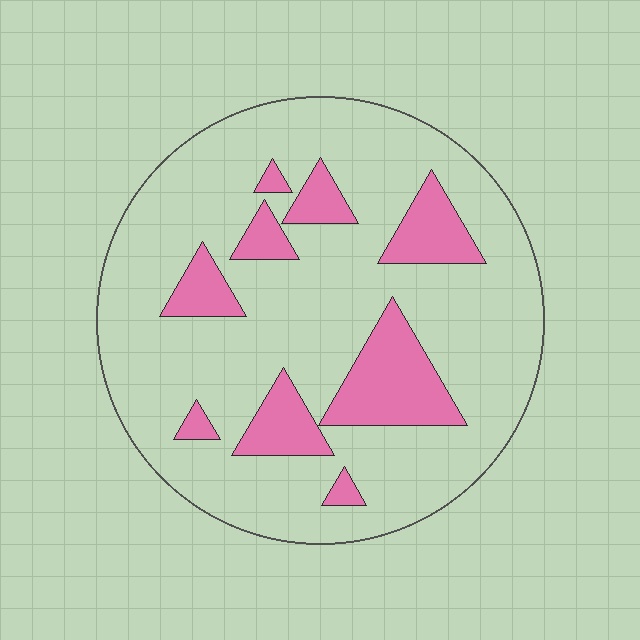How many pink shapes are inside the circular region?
9.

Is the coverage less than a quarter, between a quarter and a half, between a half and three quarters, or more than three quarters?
Less than a quarter.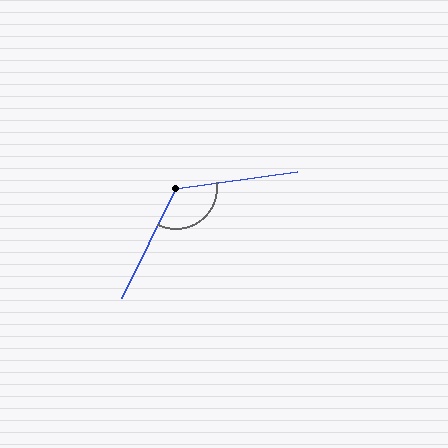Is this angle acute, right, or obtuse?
It is obtuse.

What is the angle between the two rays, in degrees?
Approximately 124 degrees.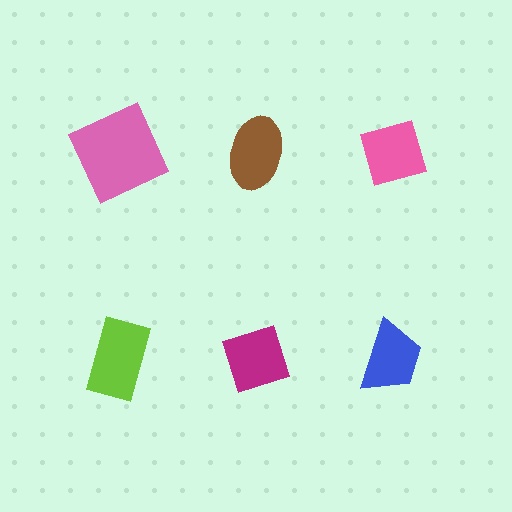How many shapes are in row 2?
3 shapes.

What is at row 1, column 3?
A pink diamond.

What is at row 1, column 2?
A brown ellipse.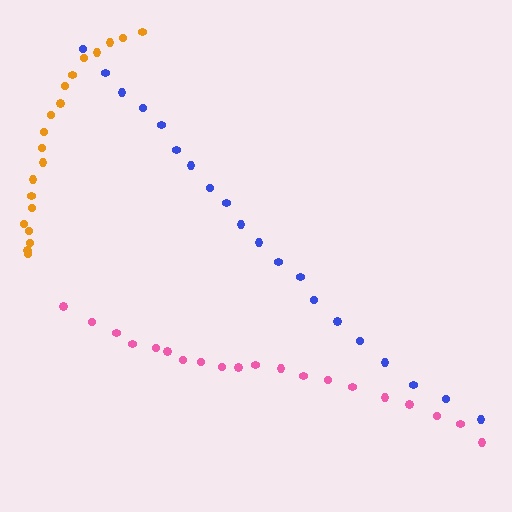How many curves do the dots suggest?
There are 3 distinct paths.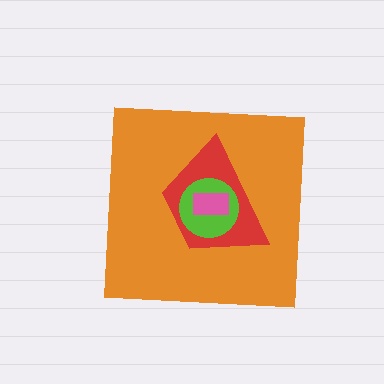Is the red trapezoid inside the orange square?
Yes.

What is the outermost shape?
The orange square.